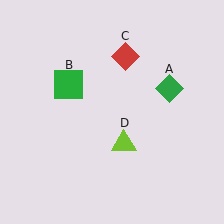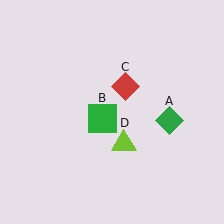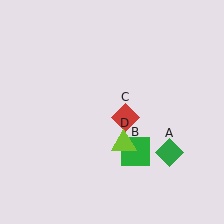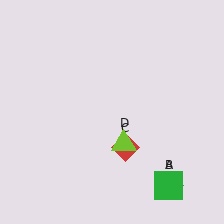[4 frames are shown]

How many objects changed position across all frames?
3 objects changed position: green diamond (object A), green square (object B), red diamond (object C).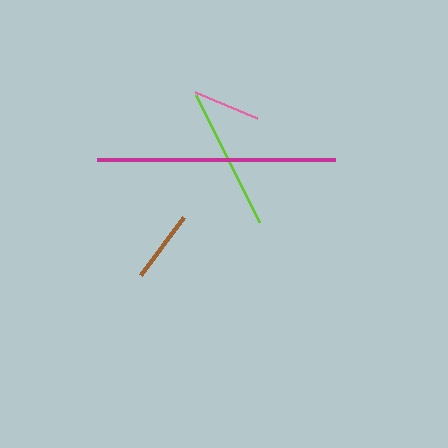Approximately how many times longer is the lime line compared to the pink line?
The lime line is approximately 2.1 times the length of the pink line.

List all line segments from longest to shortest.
From longest to shortest: magenta, lime, brown, pink.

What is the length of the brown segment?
The brown segment is approximately 72 pixels long.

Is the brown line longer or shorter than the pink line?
The brown line is longer than the pink line.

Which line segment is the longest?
The magenta line is the longest at approximately 239 pixels.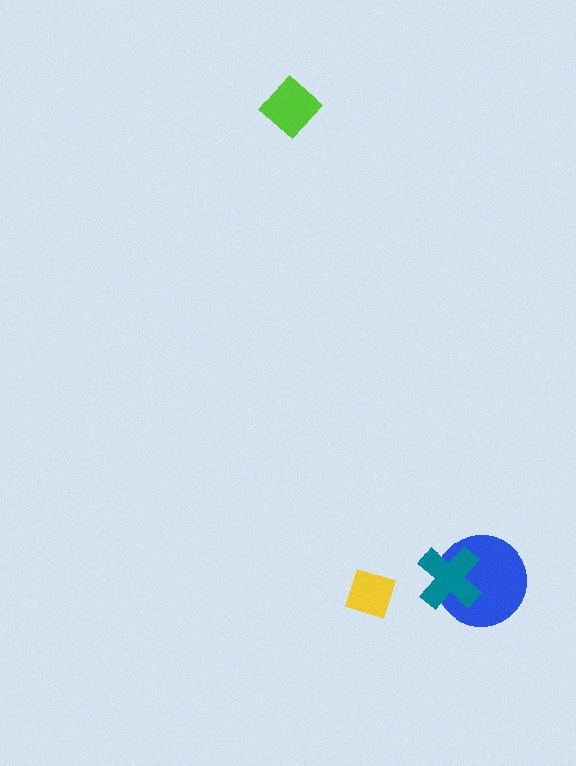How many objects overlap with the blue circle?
1 object overlaps with the blue circle.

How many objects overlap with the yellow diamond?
0 objects overlap with the yellow diamond.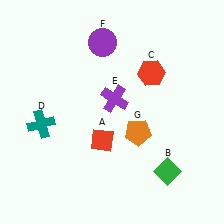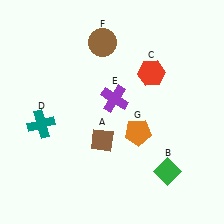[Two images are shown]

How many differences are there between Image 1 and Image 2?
There are 2 differences between the two images.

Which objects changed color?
A changed from red to brown. F changed from purple to brown.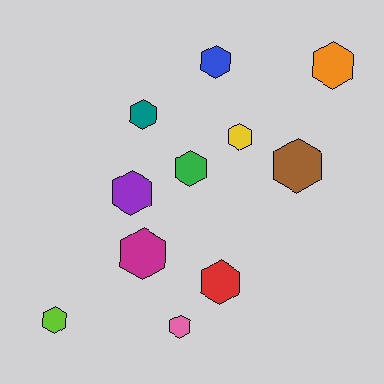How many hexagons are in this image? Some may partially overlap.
There are 11 hexagons.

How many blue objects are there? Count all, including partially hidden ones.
There is 1 blue object.